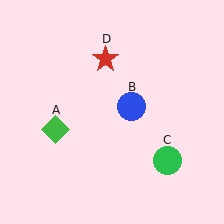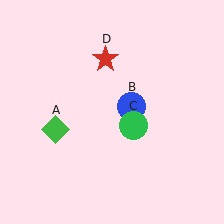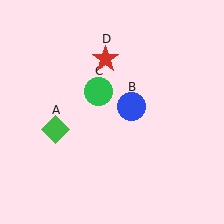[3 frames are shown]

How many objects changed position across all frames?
1 object changed position: green circle (object C).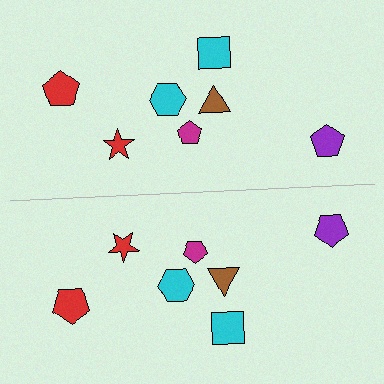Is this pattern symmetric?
Yes, this pattern has bilateral (reflection) symmetry.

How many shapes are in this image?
There are 14 shapes in this image.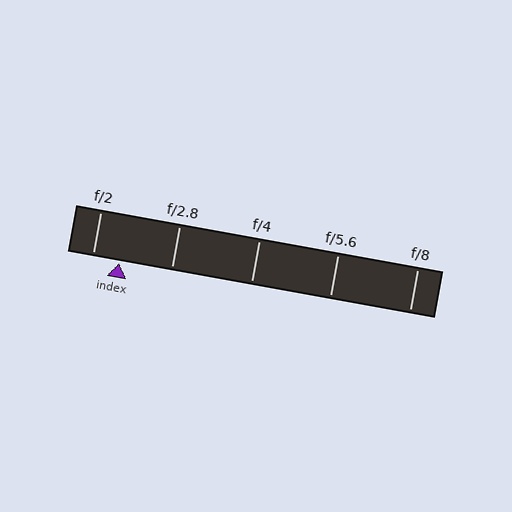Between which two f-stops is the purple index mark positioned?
The index mark is between f/2 and f/2.8.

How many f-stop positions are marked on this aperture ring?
There are 5 f-stop positions marked.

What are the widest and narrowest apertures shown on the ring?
The widest aperture shown is f/2 and the narrowest is f/8.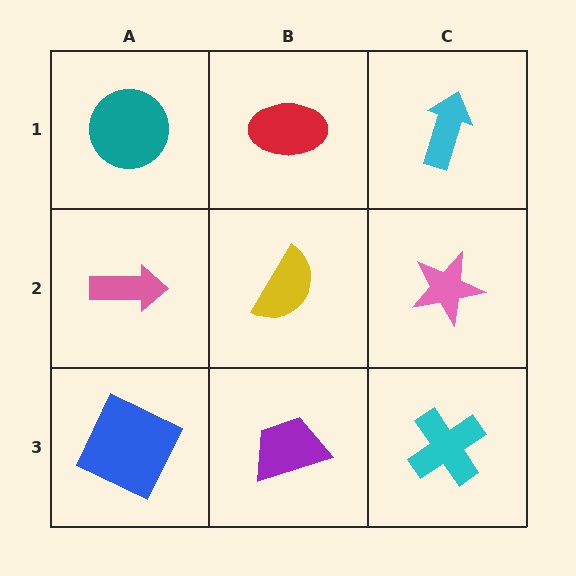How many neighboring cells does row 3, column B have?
3.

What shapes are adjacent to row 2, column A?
A teal circle (row 1, column A), a blue square (row 3, column A), a yellow semicircle (row 2, column B).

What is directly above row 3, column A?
A pink arrow.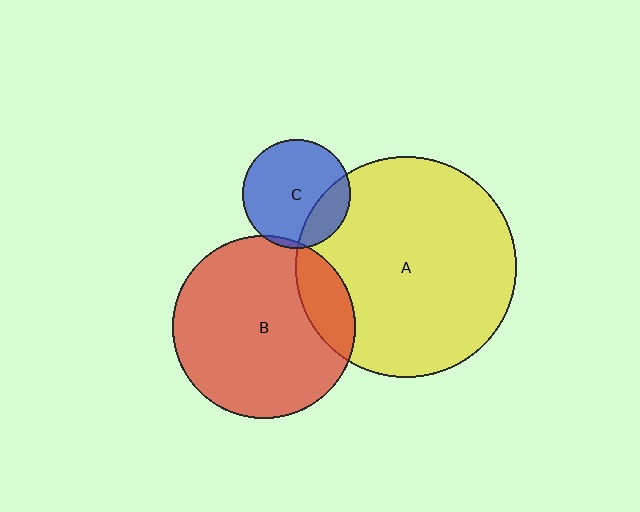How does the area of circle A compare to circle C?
Approximately 4.1 times.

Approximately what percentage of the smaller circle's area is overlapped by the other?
Approximately 15%.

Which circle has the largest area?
Circle A (yellow).